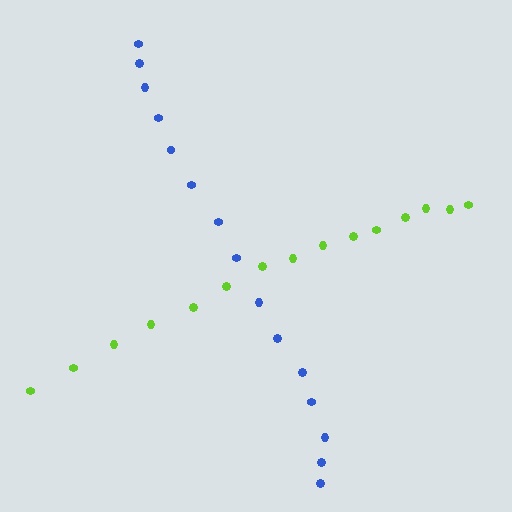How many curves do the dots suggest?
There are 2 distinct paths.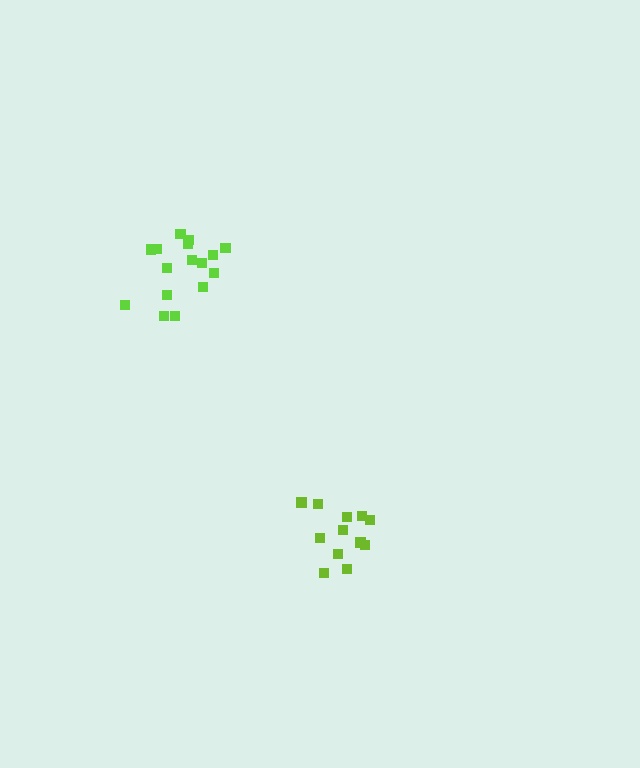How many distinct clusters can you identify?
There are 2 distinct clusters.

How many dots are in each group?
Group 1: 13 dots, Group 2: 16 dots (29 total).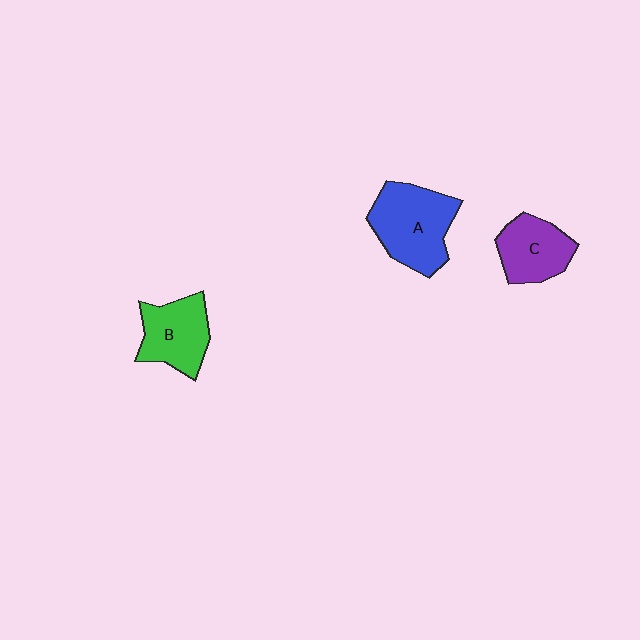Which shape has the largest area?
Shape A (blue).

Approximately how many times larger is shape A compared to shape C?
Approximately 1.4 times.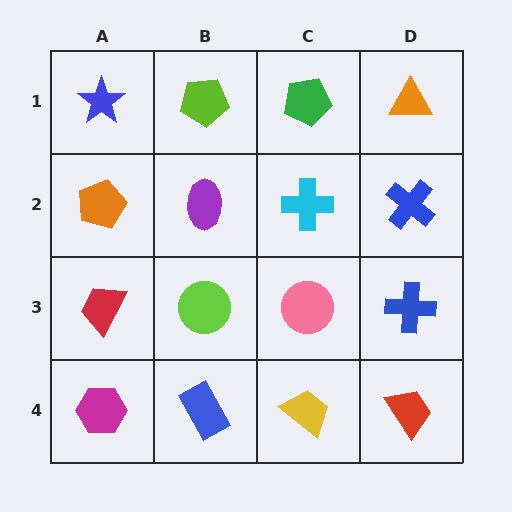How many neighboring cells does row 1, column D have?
2.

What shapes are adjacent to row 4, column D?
A blue cross (row 3, column D), a yellow trapezoid (row 4, column C).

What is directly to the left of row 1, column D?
A green pentagon.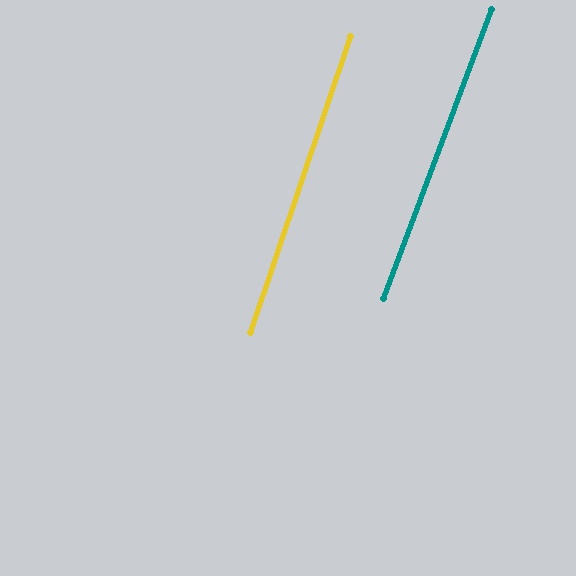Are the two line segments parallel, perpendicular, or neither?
Parallel — their directions differ by only 1.8°.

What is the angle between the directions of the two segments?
Approximately 2 degrees.